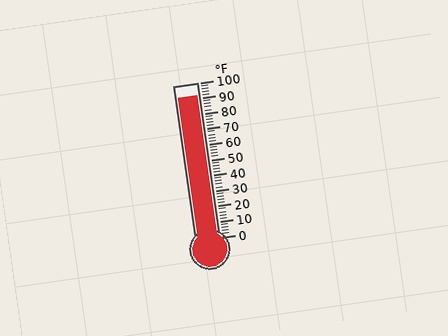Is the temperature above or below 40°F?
The temperature is above 40°F.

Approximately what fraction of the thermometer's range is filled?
The thermometer is filled to approximately 90% of its range.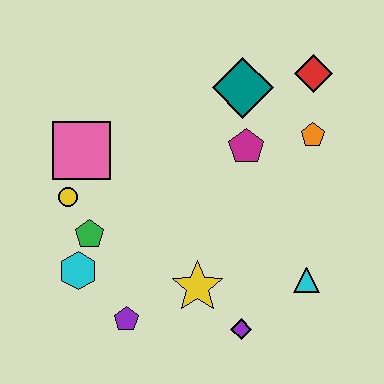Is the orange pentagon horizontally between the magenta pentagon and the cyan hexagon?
No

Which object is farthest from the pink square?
The cyan triangle is farthest from the pink square.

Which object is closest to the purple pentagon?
The cyan hexagon is closest to the purple pentagon.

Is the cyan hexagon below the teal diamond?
Yes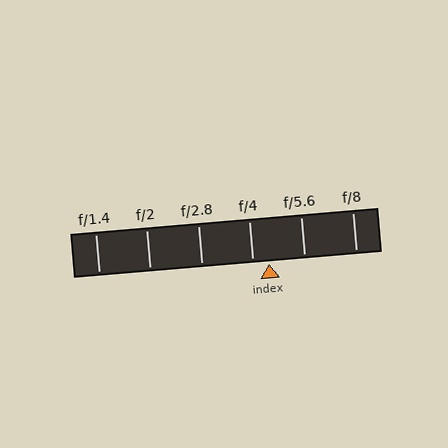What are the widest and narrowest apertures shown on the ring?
The widest aperture shown is f/1.4 and the narrowest is f/8.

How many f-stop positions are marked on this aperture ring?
There are 6 f-stop positions marked.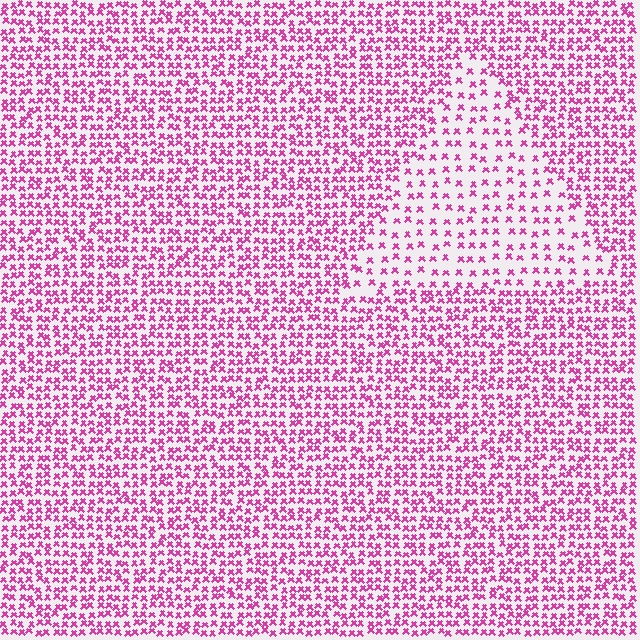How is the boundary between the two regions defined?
The boundary is defined by a change in element density (approximately 2.1x ratio). All elements are the same color, size, and shape.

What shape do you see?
I see a triangle.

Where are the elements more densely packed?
The elements are more densely packed outside the triangle boundary.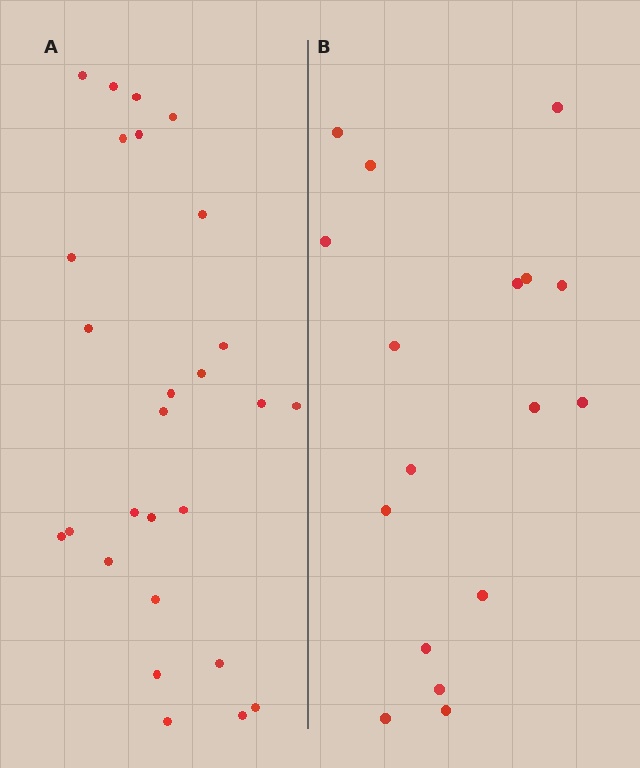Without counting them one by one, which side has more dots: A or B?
Region A (the left region) has more dots.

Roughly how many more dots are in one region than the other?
Region A has roughly 10 or so more dots than region B.